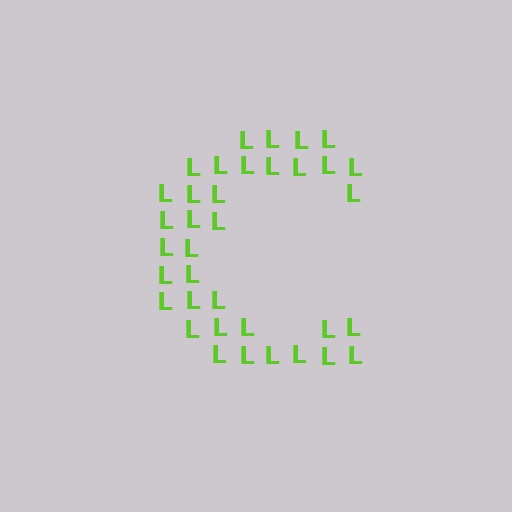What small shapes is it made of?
It is made of small letter L's.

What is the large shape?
The large shape is the letter C.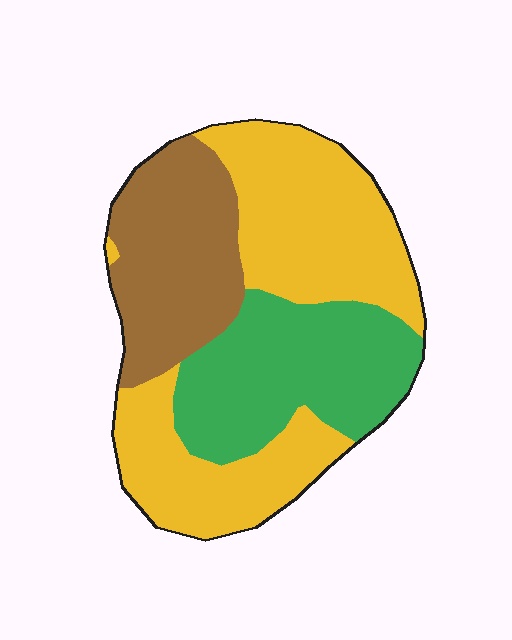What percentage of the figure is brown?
Brown covers 25% of the figure.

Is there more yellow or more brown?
Yellow.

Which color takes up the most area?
Yellow, at roughly 45%.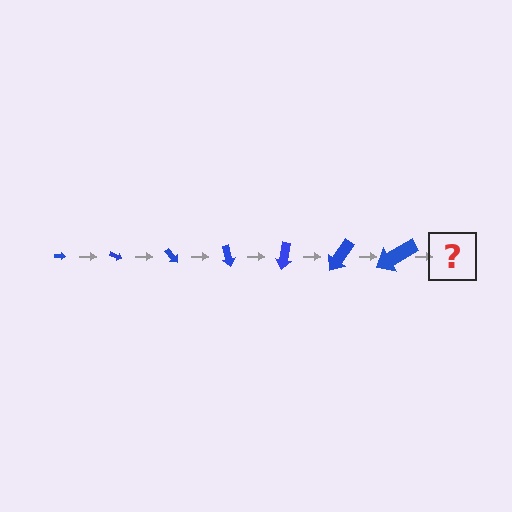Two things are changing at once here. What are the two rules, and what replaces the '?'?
The two rules are that the arrow grows larger each step and it rotates 25 degrees each step. The '?' should be an arrow, larger than the previous one and rotated 175 degrees from the start.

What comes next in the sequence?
The next element should be an arrow, larger than the previous one and rotated 175 degrees from the start.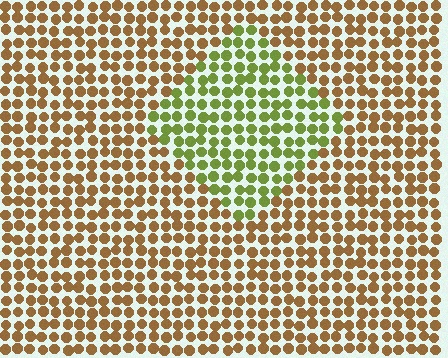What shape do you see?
I see a diamond.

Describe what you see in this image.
The image is filled with small brown elements in a uniform arrangement. A diamond-shaped region is visible where the elements are tinted to a slightly different hue, forming a subtle color boundary.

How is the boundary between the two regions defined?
The boundary is defined purely by a slight shift in hue (about 52 degrees). Spacing, size, and orientation are identical on both sides.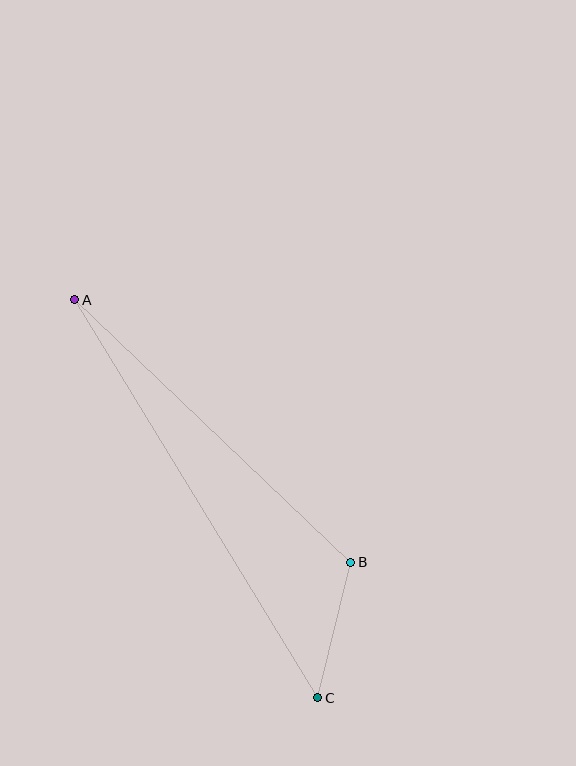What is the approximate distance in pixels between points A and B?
The distance between A and B is approximately 381 pixels.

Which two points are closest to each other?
Points B and C are closest to each other.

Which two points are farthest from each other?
Points A and C are farthest from each other.